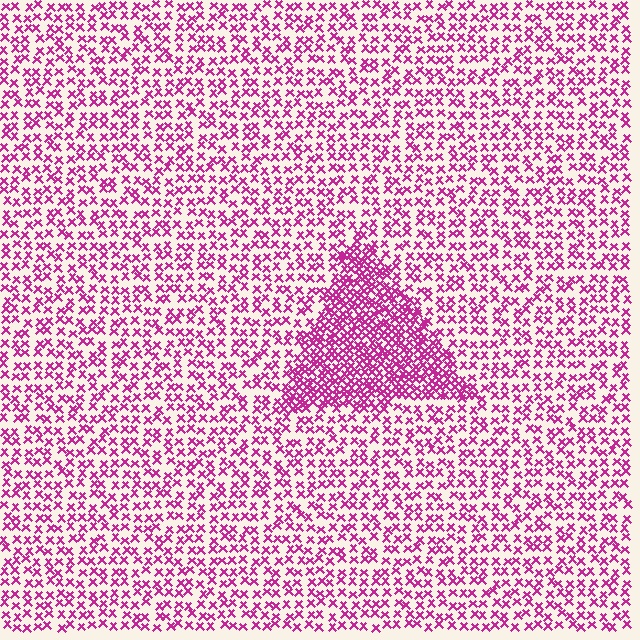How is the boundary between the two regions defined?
The boundary is defined by a change in element density (approximately 2.2x ratio). All elements are the same color, size, and shape.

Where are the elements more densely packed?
The elements are more densely packed inside the triangle boundary.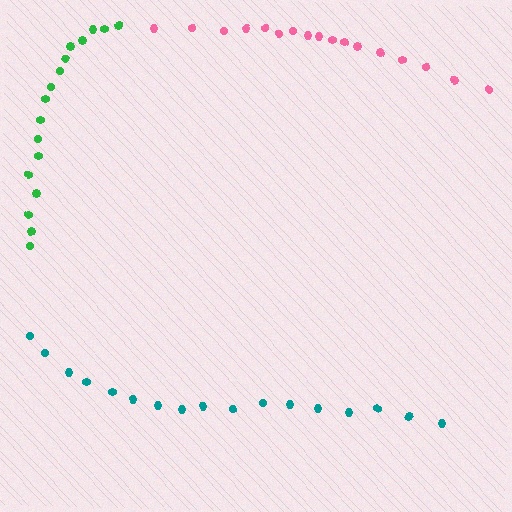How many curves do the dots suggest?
There are 3 distinct paths.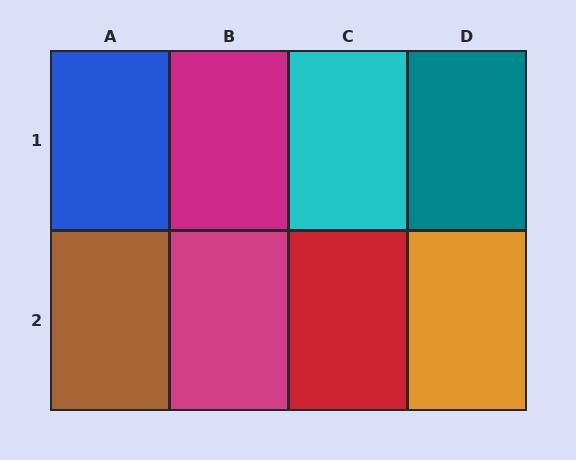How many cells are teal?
1 cell is teal.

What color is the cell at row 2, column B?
Magenta.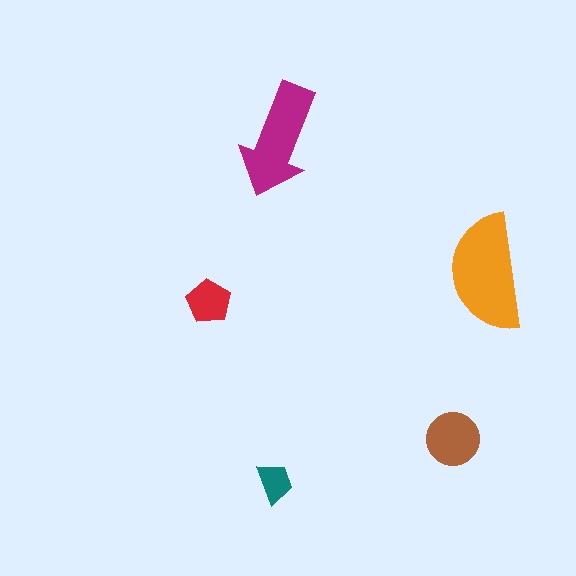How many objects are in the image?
There are 5 objects in the image.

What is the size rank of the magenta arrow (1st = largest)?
2nd.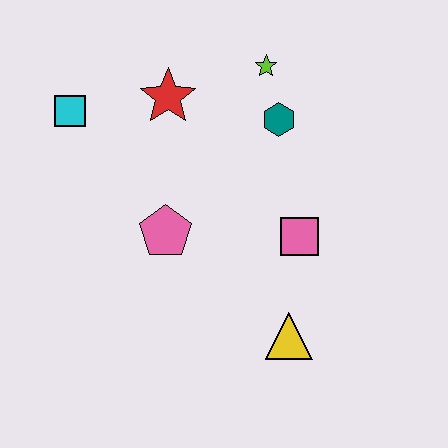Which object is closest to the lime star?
The teal hexagon is closest to the lime star.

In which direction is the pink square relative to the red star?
The pink square is below the red star.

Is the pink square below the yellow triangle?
No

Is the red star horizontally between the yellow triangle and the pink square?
No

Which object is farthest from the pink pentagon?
The lime star is farthest from the pink pentagon.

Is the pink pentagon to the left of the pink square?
Yes